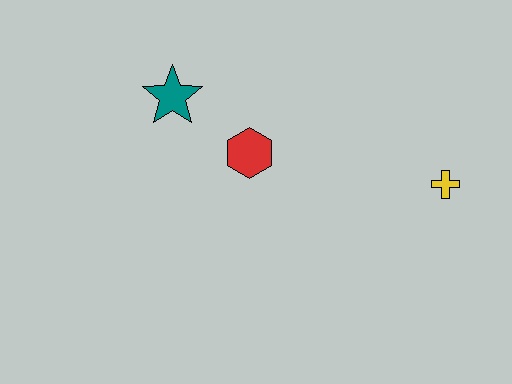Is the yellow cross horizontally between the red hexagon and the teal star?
No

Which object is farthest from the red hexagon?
The yellow cross is farthest from the red hexagon.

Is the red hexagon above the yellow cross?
Yes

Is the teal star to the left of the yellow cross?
Yes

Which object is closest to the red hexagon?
The teal star is closest to the red hexagon.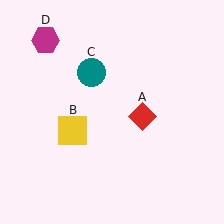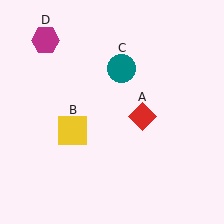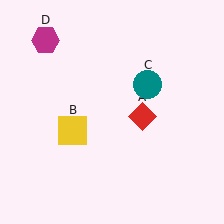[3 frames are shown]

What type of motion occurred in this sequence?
The teal circle (object C) rotated clockwise around the center of the scene.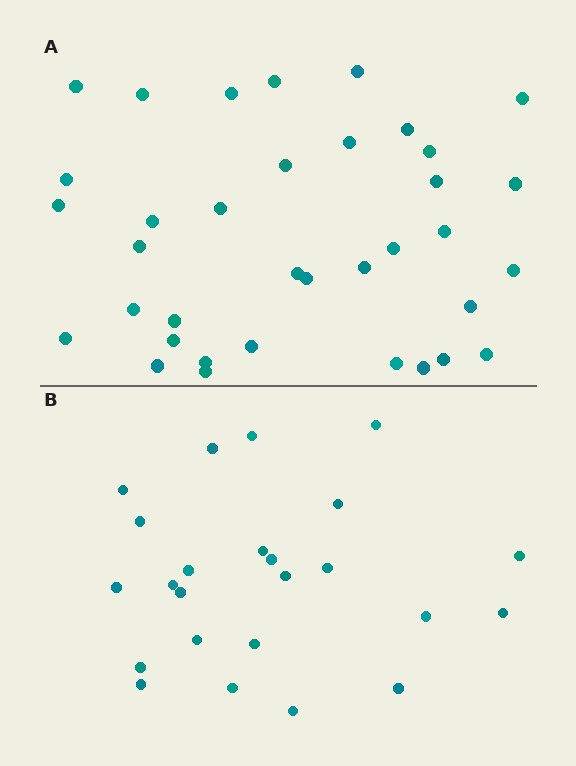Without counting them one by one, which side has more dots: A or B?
Region A (the top region) has more dots.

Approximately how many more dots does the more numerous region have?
Region A has roughly 12 or so more dots than region B.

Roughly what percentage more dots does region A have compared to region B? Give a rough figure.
About 50% more.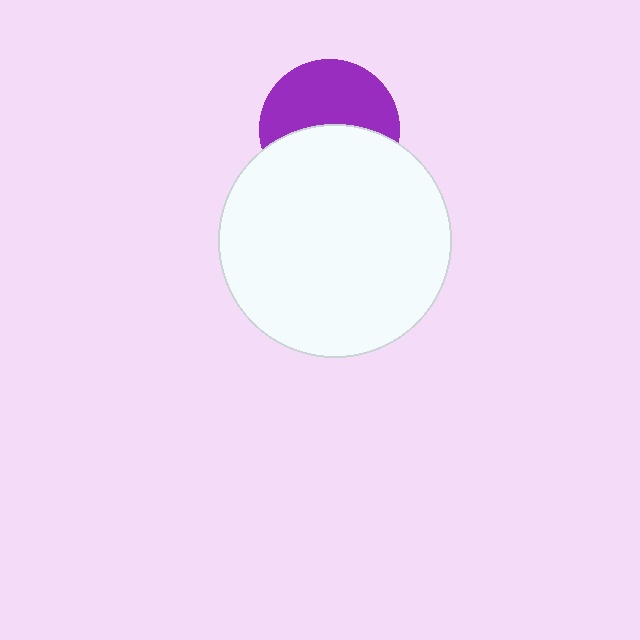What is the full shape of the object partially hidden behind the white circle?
The partially hidden object is a purple circle.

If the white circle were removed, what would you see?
You would see the complete purple circle.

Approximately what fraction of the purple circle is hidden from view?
Roughly 48% of the purple circle is hidden behind the white circle.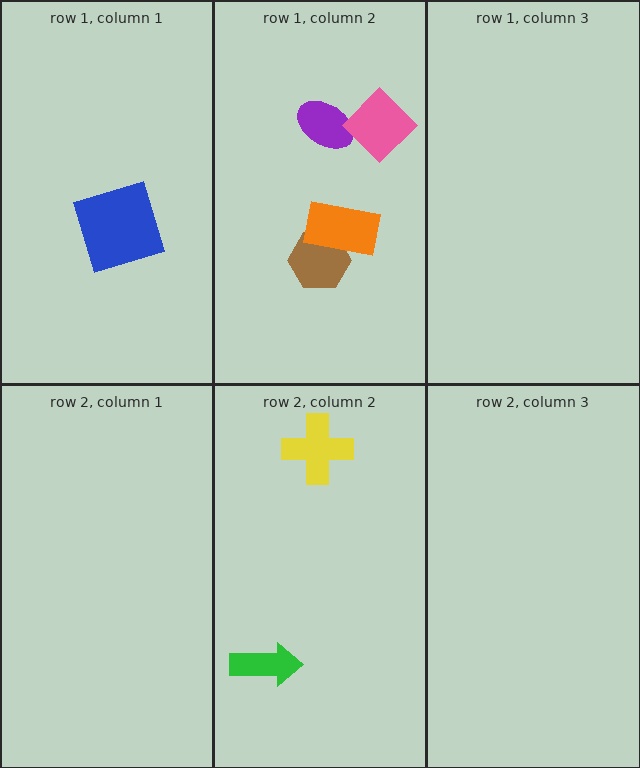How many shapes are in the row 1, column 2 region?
4.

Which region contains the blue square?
The row 1, column 1 region.